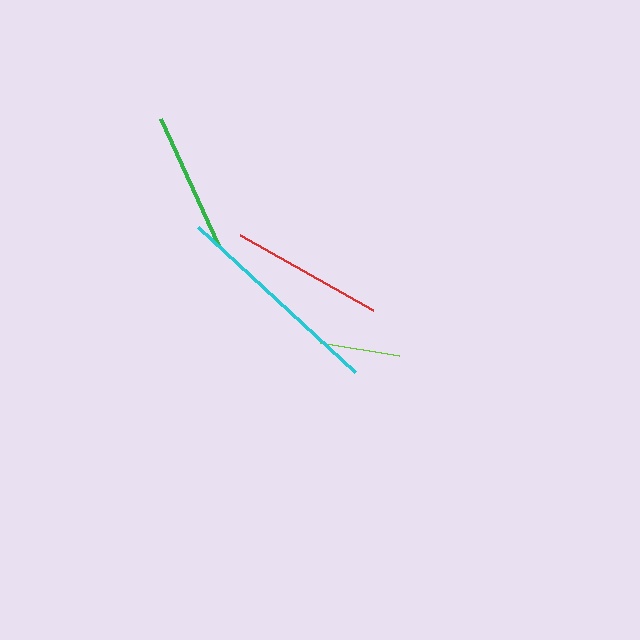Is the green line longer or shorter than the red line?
The red line is longer than the green line.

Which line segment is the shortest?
The lime line is the shortest at approximately 80 pixels.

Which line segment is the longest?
The cyan line is the longest at approximately 213 pixels.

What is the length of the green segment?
The green segment is approximately 140 pixels long.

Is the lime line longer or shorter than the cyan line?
The cyan line is longer than the lime line.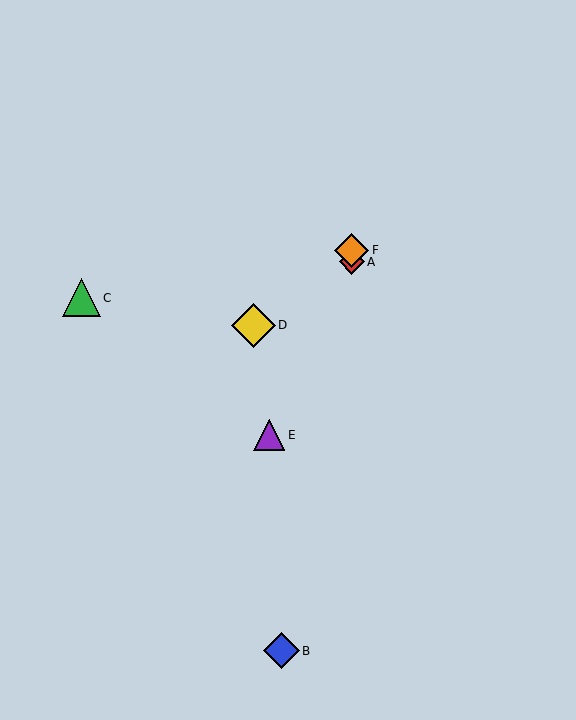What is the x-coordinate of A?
Object A is at x≈352.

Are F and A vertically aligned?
Yes, both are at x≈352.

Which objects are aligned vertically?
Objects A, F are aligned vertically.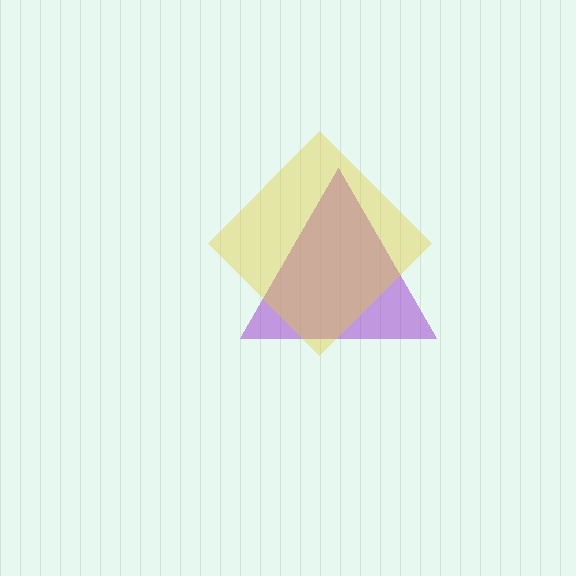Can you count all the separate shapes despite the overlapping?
Yes, there are 2 separate shapes.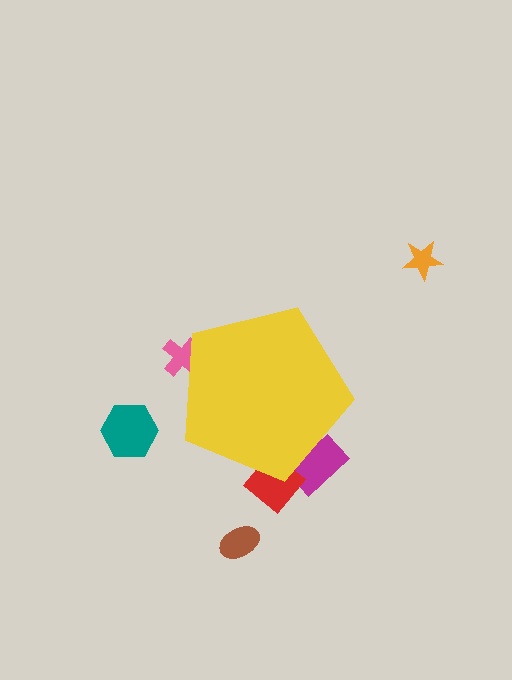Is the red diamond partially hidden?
Yes, the red diamond is partially hidden behind the yellow pentagon.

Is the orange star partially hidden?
No, the orange star is fully visible.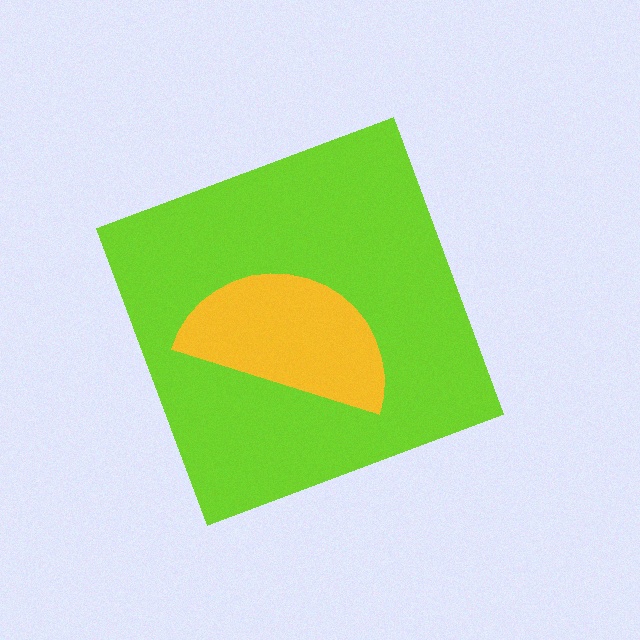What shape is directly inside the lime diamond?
The yellow semicircle.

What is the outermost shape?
The lime diamond.